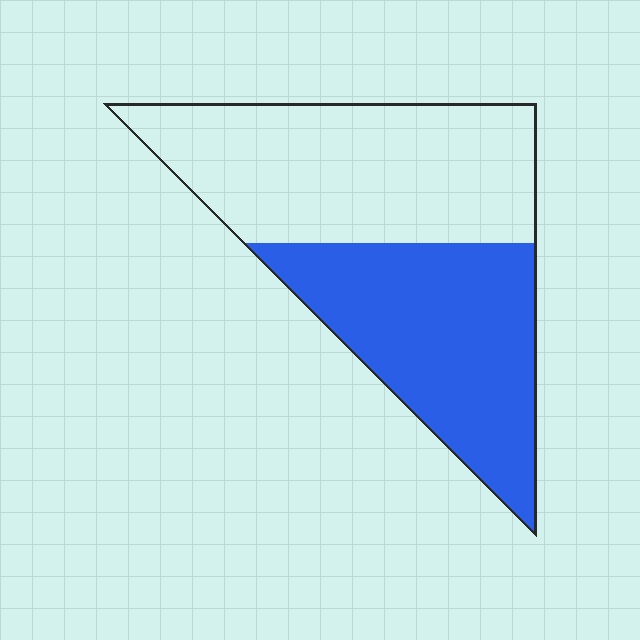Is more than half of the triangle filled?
No.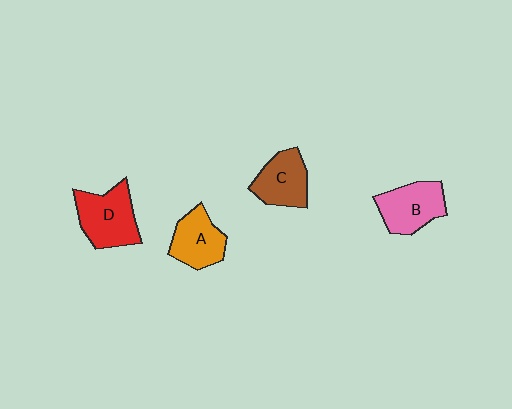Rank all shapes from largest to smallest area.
From largest to smallest: D (red), B (pink), C (brown), A (orange).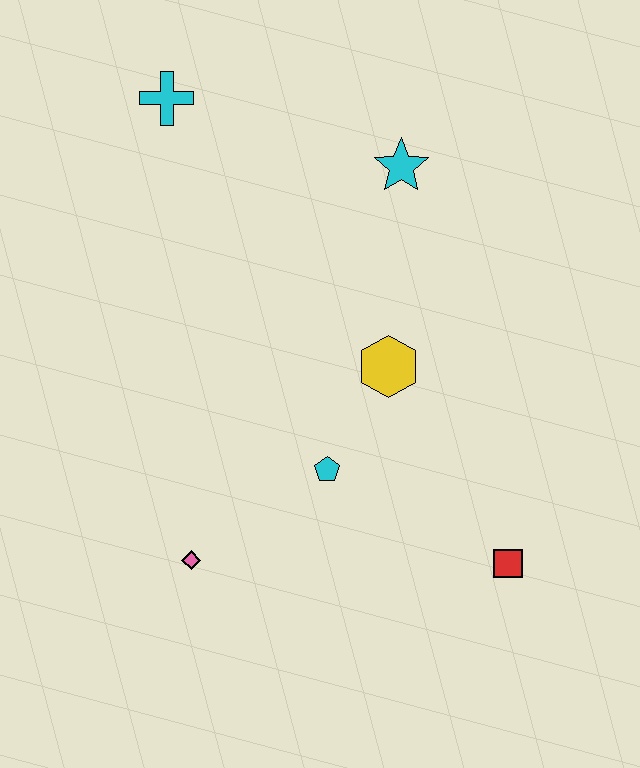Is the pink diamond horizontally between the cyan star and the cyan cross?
Yes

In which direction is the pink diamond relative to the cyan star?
The pink diamond is below the cyan star.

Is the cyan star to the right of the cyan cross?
Yes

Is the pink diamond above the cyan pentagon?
No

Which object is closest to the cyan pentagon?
The yellow hexagon is closest to the cyan pentagon.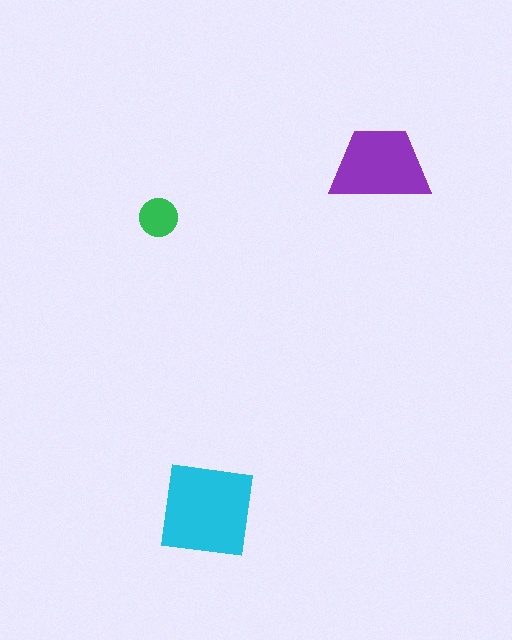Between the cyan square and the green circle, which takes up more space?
The cyan square.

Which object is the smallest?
The green circle.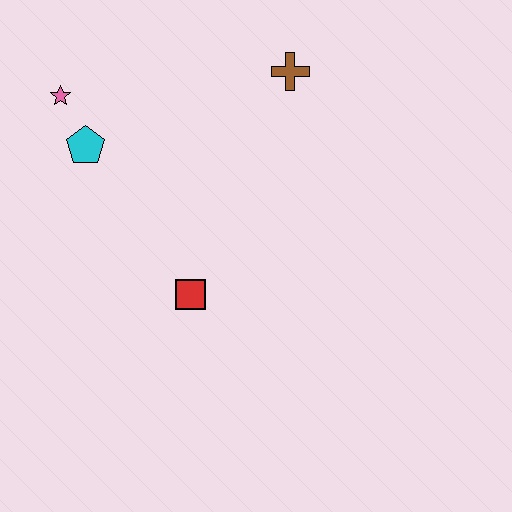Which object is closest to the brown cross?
The cyan pentagon is closest to the brown cross.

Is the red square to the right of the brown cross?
No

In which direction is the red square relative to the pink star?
The red square is below the pink star.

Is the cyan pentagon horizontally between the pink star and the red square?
Yes